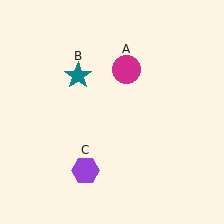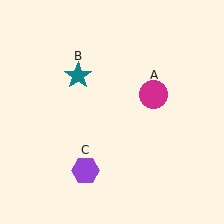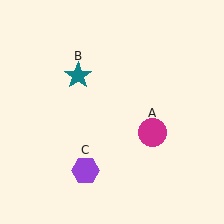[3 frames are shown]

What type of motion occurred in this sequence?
The magenta circle (object A) rotated clockwise around the center of the scene.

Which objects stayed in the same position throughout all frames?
Teal star (object B) and purple hexagon (object C) remained stationary.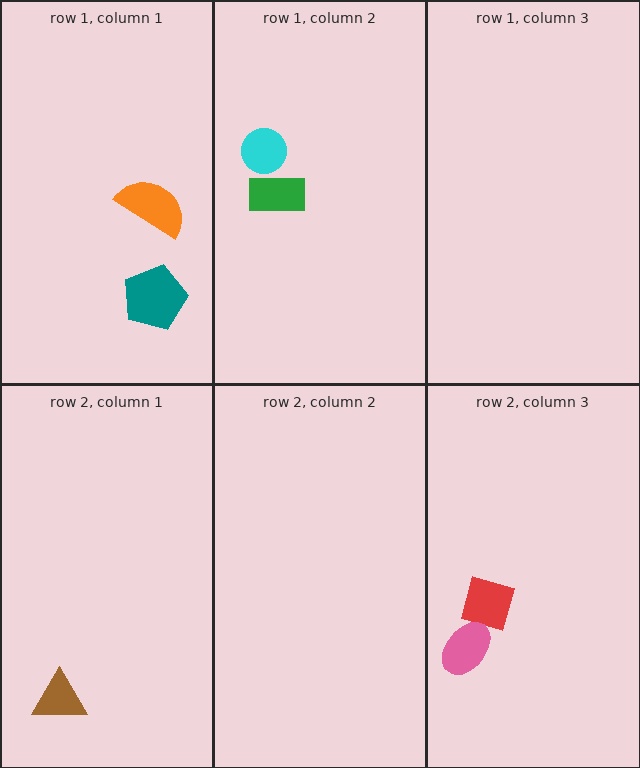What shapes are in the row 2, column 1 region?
The brown triangle.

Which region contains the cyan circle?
The row 1, column 2 region.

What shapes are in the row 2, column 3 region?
The red diamond, the pink ellipse.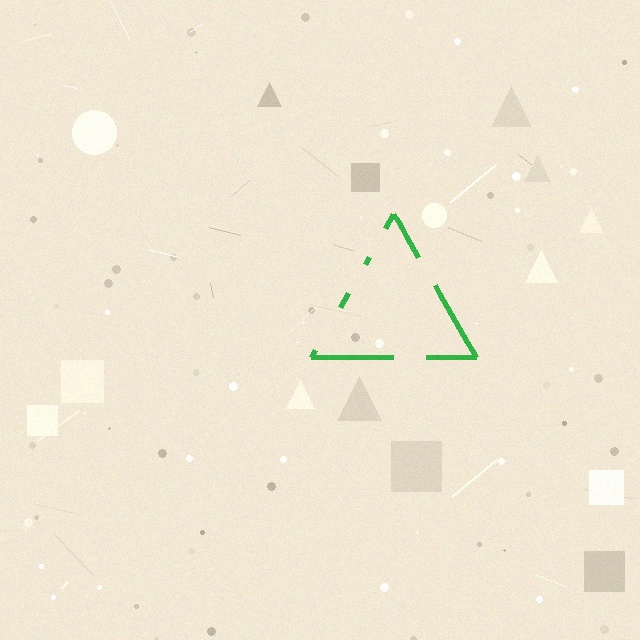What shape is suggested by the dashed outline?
The dashed outline suggests a triangle.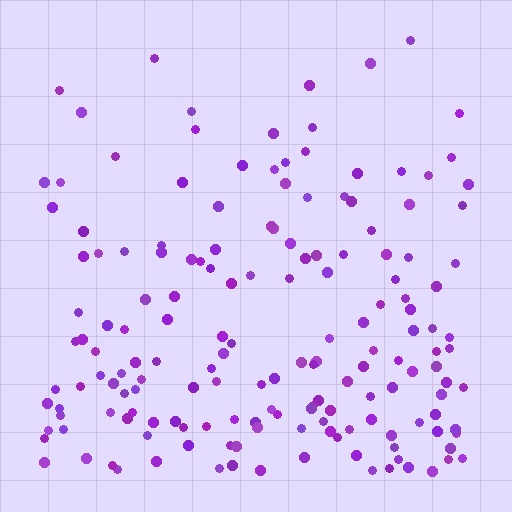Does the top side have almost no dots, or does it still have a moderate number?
Still a moderate number, just noticeably fewer than the bottom.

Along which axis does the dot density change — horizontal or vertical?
Vertical.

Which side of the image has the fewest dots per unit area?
The top.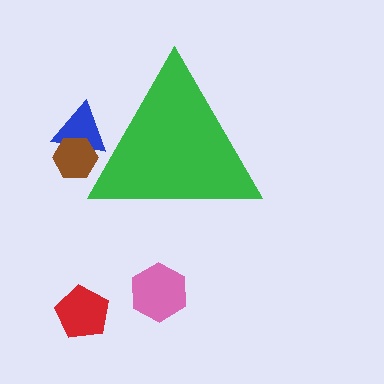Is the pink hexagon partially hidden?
No, the pink hexagon is fully visible.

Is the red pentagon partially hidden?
No, the red pentagon is fully visible.